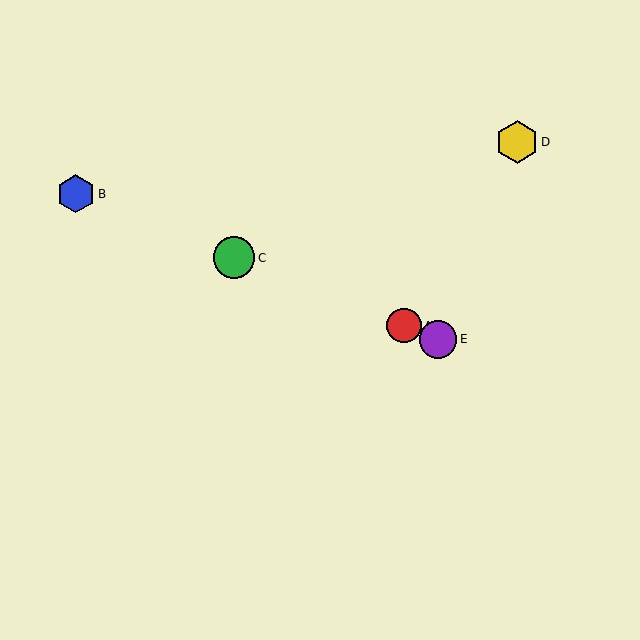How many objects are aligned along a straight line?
4 objects (A, B, C, E) are aligned along a straight line.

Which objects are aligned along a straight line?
Objects A, B, C, E are aligned along a straight line.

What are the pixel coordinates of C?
Object C is at (234, 258).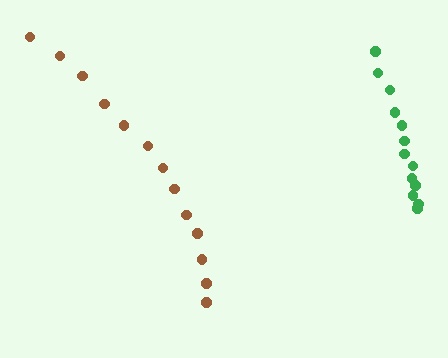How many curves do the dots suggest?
There are 2 distinct paths.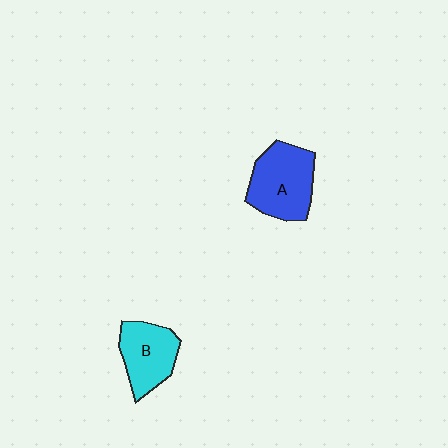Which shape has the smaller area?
Shape B (cyan).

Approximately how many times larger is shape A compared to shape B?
Approximately 1.2 times.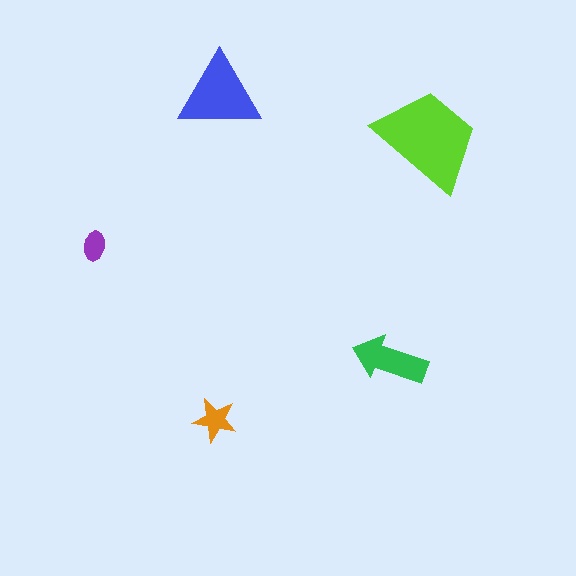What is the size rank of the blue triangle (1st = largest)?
2nd.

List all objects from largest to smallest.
The lime trapezoid, the blue triangle, the green arrow, the orange star, the purple ellipse.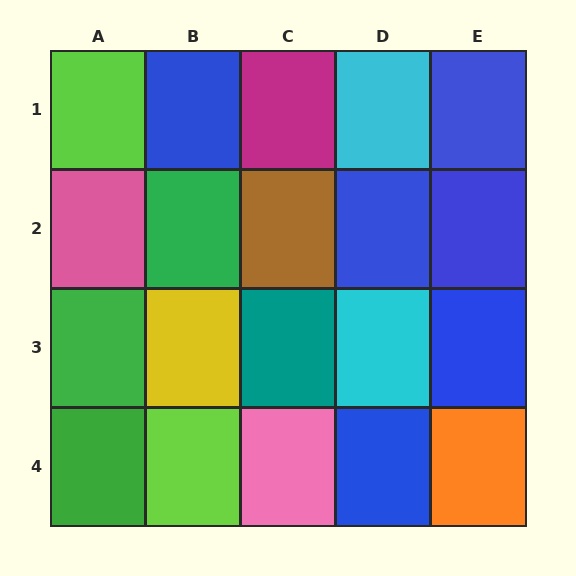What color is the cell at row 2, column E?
Blue.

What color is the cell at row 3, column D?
Cyan.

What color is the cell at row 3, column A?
Green.